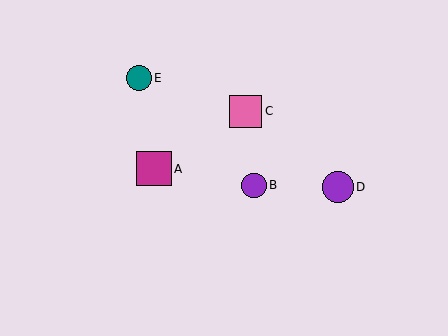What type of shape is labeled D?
Shape D is a purple circle.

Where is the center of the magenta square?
The center of the magenta square is at (154, 169).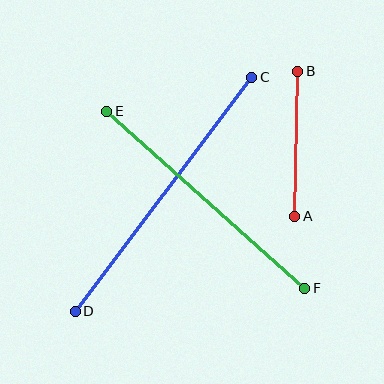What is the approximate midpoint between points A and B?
The midpoint is at approximately (296, 144) pixels.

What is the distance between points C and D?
The distance is approximately 293 pixels.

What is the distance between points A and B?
The distance is approximately 145 pixels.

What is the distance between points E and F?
The distance is approximately 266 pixels.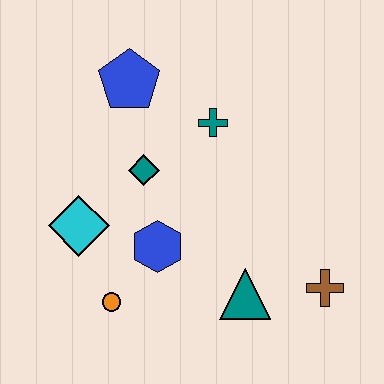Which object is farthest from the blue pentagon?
The brown cross is farthest from the blue pentagon.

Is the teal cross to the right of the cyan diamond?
Yes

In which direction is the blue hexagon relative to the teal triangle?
The blue hexagon is to the left of the teal triangle.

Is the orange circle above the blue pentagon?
No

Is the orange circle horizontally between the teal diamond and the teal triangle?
No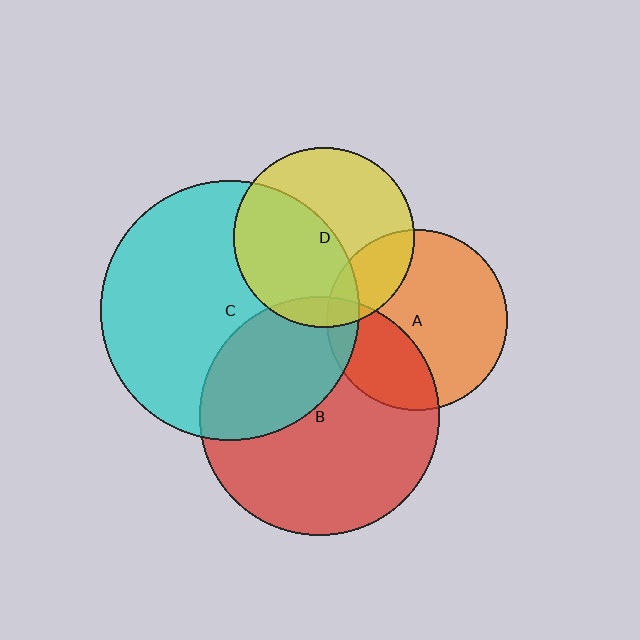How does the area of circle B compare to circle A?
Approximately 1.7 times.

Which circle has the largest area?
Circle C (cyan).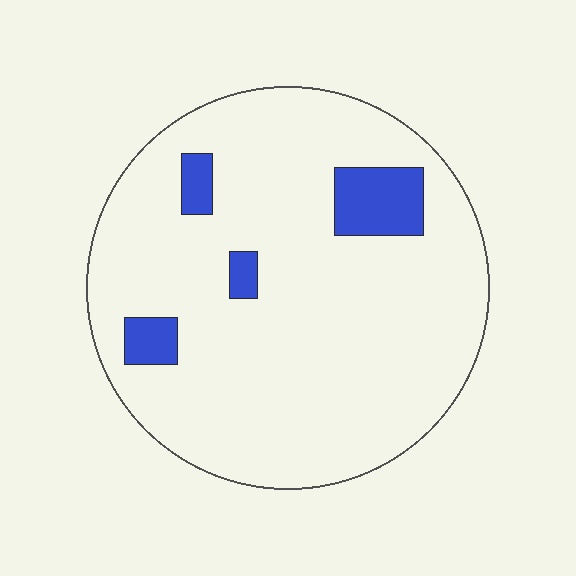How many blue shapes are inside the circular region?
4.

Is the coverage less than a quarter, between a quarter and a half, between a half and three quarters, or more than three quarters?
Less than a quarter.